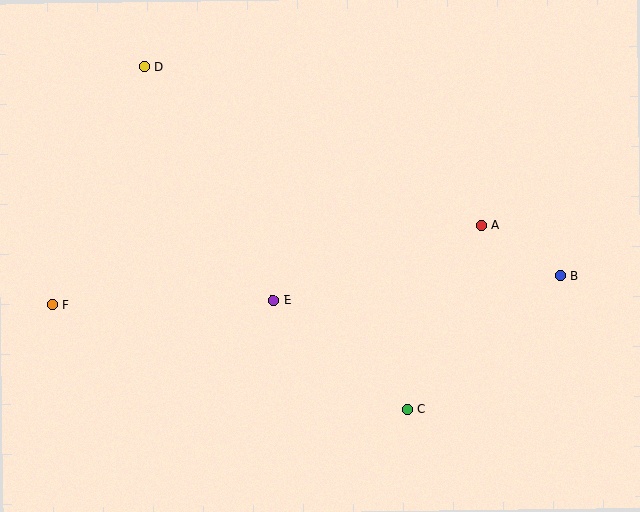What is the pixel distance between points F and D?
The distance between F and D is 255 pixels.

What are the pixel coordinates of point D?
Point D is at (144, 67).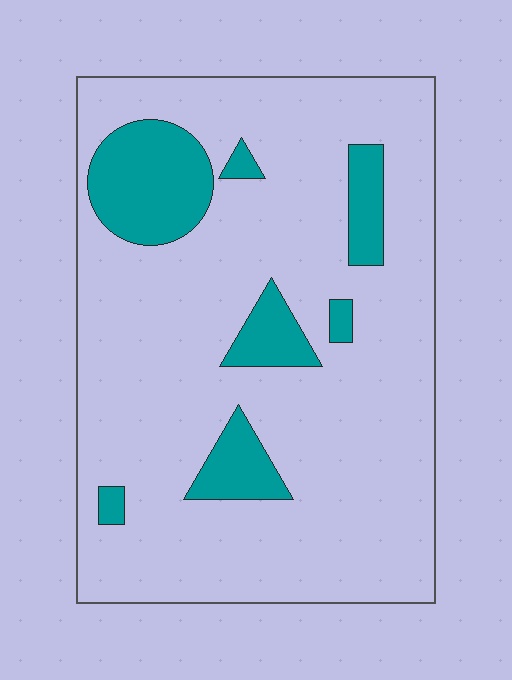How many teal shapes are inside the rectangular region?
7.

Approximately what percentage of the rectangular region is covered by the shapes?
Approximately 15%.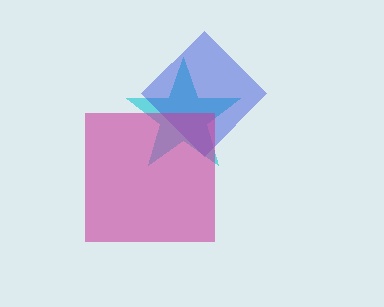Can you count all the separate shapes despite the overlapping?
Yes, there are 3 separate shapes.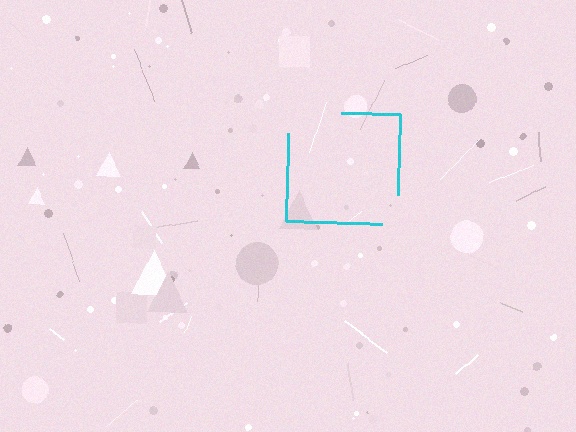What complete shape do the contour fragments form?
The contour fragments form a square.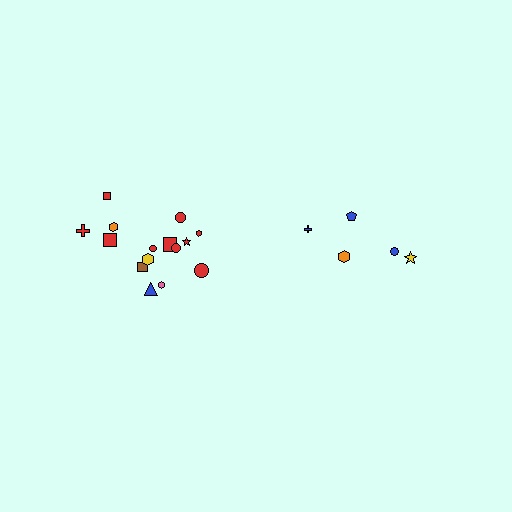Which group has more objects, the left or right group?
The left group.